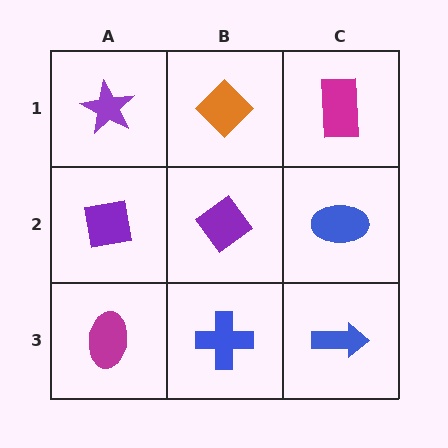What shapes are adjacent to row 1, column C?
A blue ellipse (row 2, column C), an orange diamond (row 1, column B).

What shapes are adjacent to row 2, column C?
A magenta rectangle (row 1, column C), a blue arrow (row 3, column C), a purple diamond (row 2, column B).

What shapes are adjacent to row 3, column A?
A purple square (row 2, column A), a blue cross (row 3, column B).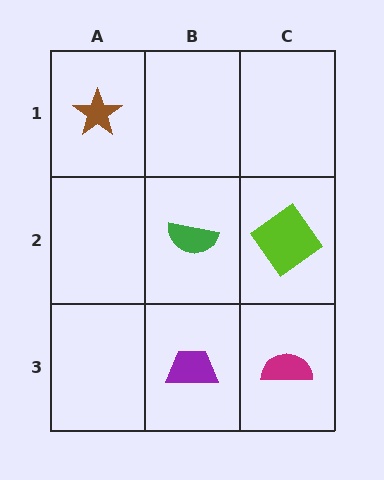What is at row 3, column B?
A purple trapezoid.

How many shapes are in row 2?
2 shapes.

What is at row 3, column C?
A magenta semicircle.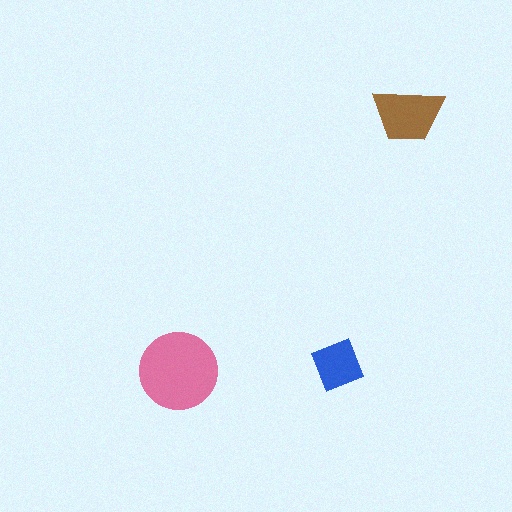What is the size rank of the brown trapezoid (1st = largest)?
2nd.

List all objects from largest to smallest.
The pink circle, the brown trapezoid, the blue diamond.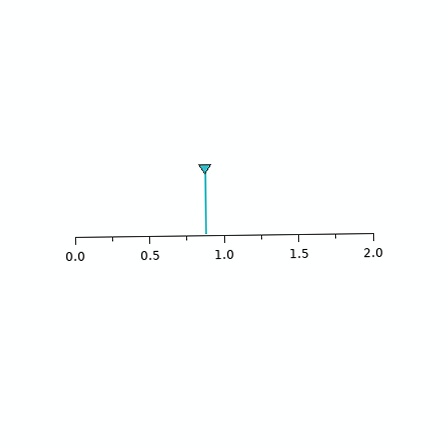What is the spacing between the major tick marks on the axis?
The major ticks are spaced 0.5 apart.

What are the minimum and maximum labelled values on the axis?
The axis runs from 0.0 to 2.0.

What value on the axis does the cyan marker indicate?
The marker indicates approximately 0.88.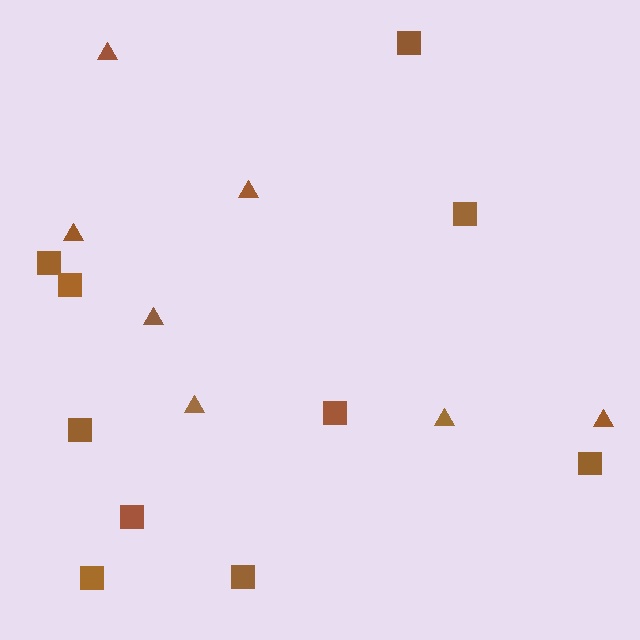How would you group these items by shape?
There are 2 groups: one group of triangles (7) and one group of squares (10).